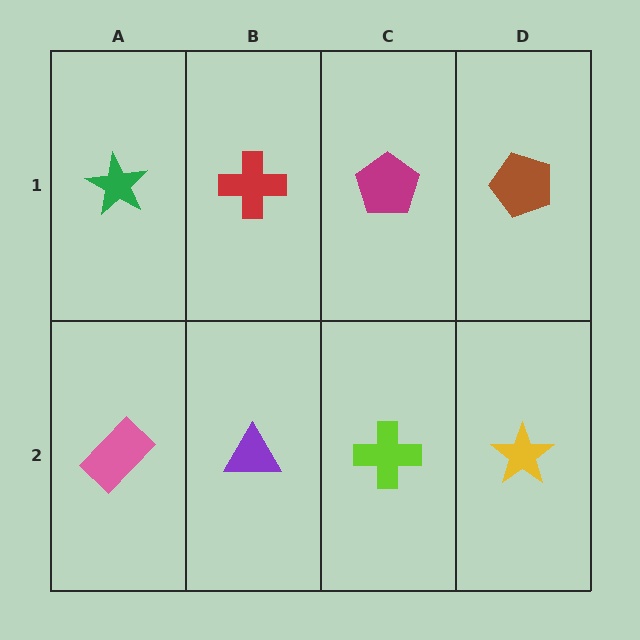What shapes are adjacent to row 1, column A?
A pink rectangle (row 2, column A), a red cross (row 1, column B).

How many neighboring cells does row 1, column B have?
3.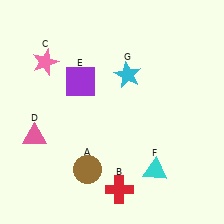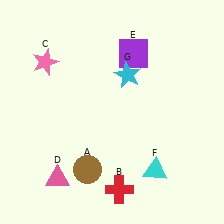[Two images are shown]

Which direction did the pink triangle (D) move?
The pink triangle (D) moved down.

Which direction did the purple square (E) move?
The purple square (E) moved right.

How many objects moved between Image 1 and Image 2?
2 objects moved between the two images.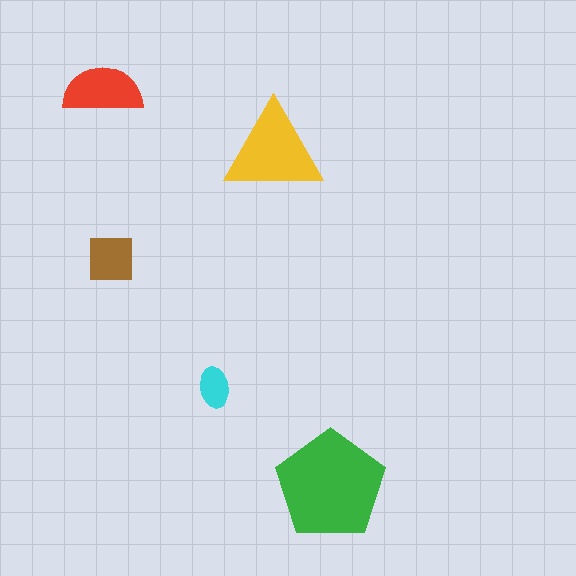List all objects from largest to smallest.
The green pentagon, the yellow triangle, the red semicircle, the brown square, the cyan ellipse.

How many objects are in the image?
There are 5 objects in the image.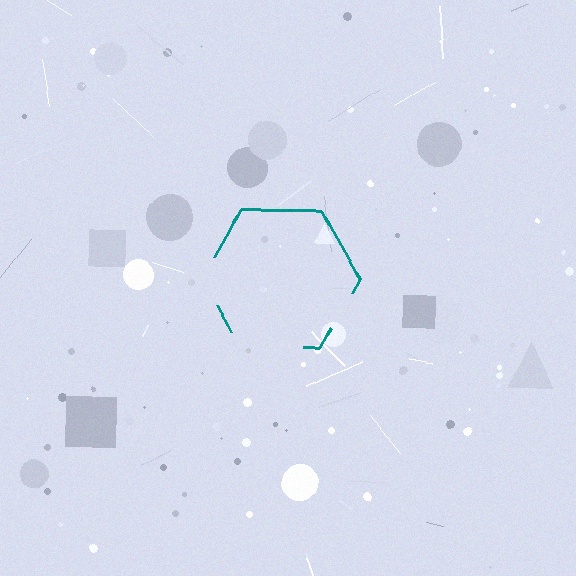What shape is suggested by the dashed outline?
The dashed outline suggests a hexagon.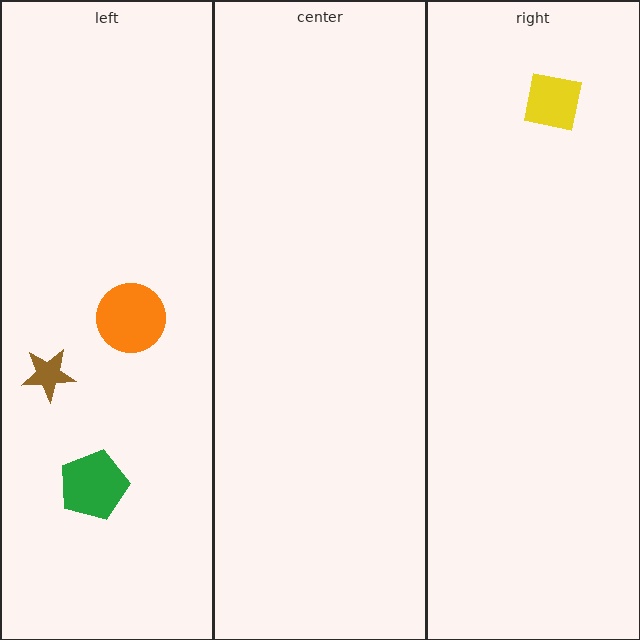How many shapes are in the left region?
3.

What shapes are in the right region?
The yellow square.